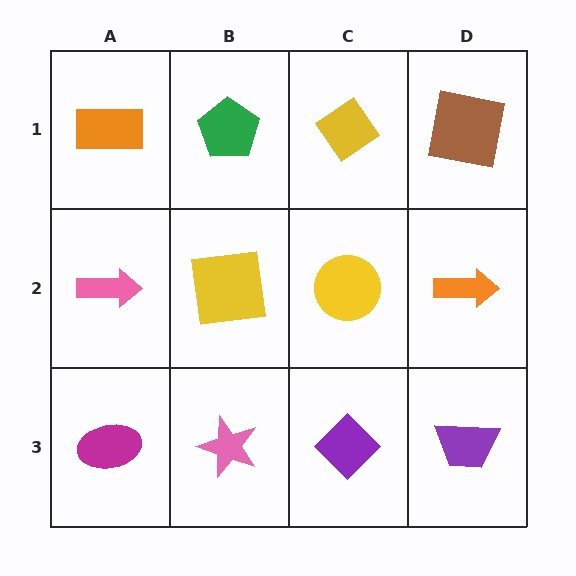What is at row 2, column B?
A yellow square.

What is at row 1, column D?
A brown square.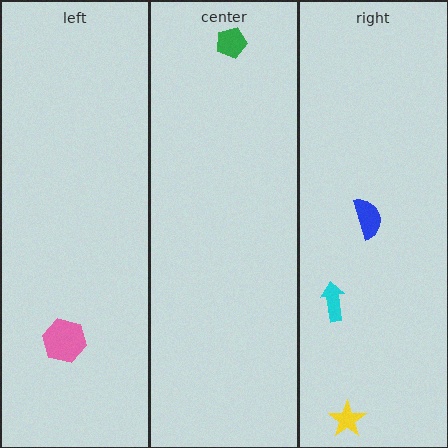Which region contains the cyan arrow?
The right region.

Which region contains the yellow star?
The right region.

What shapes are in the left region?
The pink hexagon.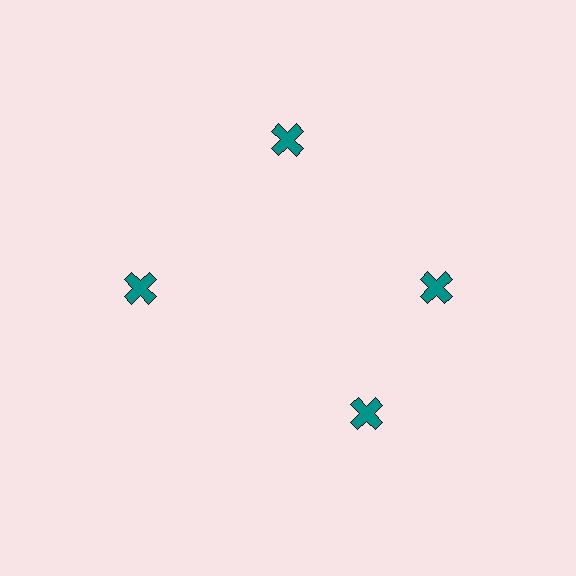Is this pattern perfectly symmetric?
No. The 4 teal crosses are arranged in a ring, but one element near the 6 o'clock position is rotated out of alignment along the ring, breaking the 4-fold rotational symmetry.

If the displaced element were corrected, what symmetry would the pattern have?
It would have 4-fold rotational symmetry — the pattern would map onto itself every 90 degrees.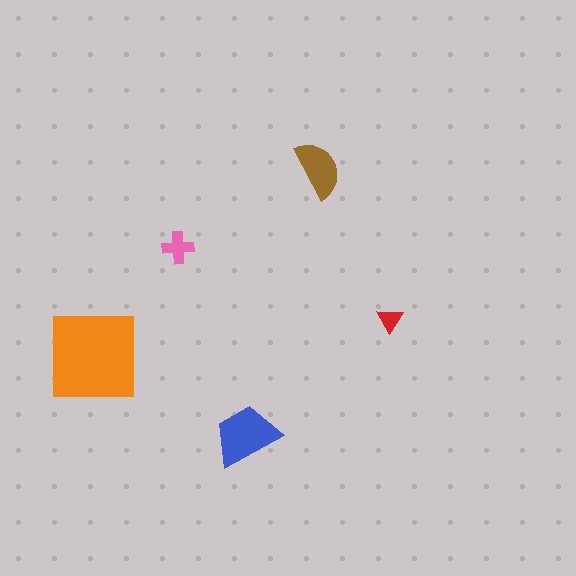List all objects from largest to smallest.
The orange square, the blue trapezoid, the brown semicircle, the pink cross, the red triangle.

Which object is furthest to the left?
The orange square is leftmost.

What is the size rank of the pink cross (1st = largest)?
4th.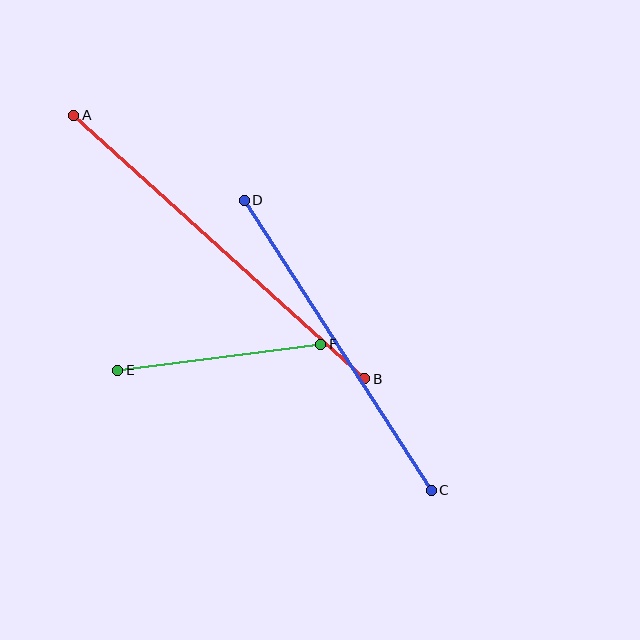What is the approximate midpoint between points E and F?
The midpoint is at approximately (219, 357) pixels.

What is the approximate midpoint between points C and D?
The midpoint is at approximately (338, 345) pixels.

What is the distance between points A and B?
The distance is approximately 393 pixels.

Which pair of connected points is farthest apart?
Points A and B are farthest apart.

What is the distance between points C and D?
The distance is approximately 345 pixels.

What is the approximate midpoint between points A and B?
The midpoint is at approximately (219, 247) pixels.